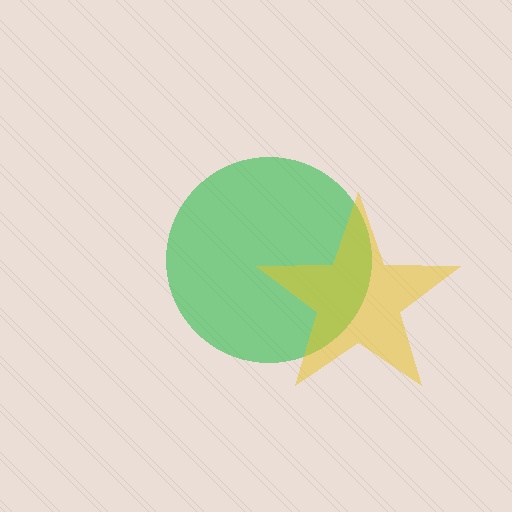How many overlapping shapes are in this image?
There are 2 overlapping shapes in the image.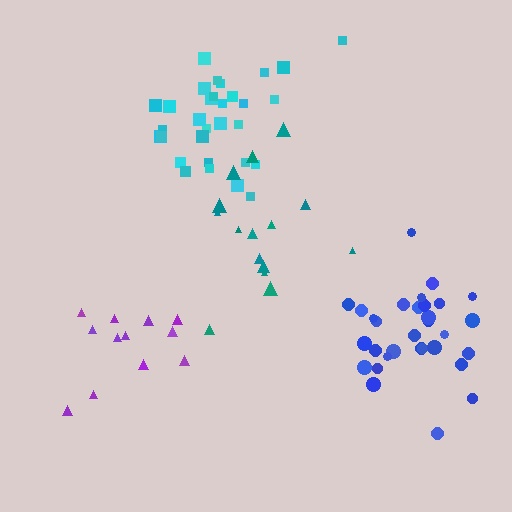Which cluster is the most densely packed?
Blue.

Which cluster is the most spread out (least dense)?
Teal.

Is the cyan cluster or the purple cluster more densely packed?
Cyan.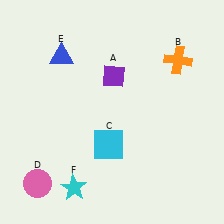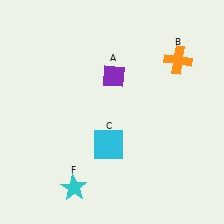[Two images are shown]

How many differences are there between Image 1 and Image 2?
There are 2 differences between the two images.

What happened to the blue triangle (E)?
The blue triangle (E) was removed in Image 2. It was in the top-left area of Image 1.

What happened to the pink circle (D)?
The pink circle (D) was removed in Image 2. It was in the bottom-left area of Image 1.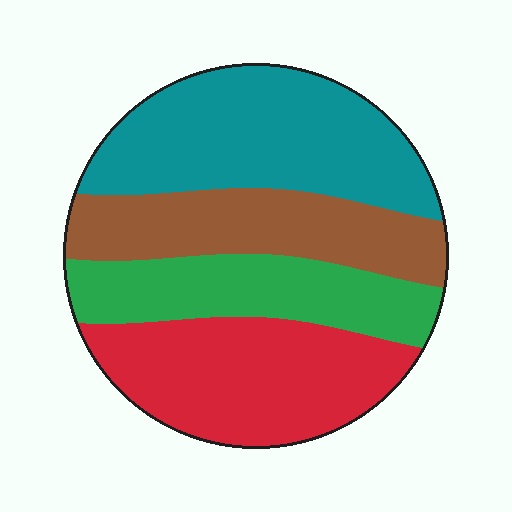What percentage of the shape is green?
Green covers 20% of the shape.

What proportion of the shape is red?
Red takes up about one quarter (1/4) of the shape.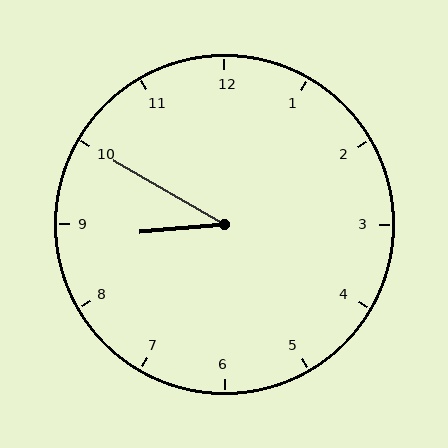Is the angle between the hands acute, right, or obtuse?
It is acute.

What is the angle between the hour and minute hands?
Approximately 35 degrees.